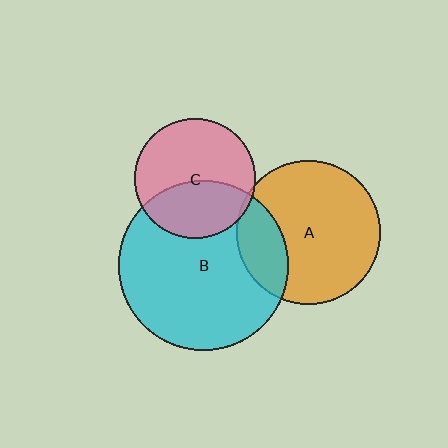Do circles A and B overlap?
Yes.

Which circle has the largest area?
Circle B (cyan).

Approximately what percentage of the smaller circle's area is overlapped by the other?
Approximately 20%.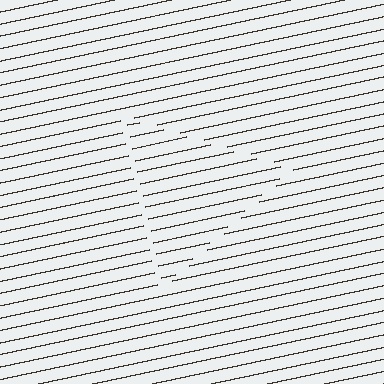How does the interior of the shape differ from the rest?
The interior of the shape contains the same grating, shifted by half a period — the contour is defined by the phase discontinuity where line-ends from the inner and outer gratings abut.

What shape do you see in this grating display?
An illusory triangle. The interior of the shape contains the same grating, shifted by half a period — the contour is defined by the phase discontinuity where line-ends from the inner and outer gratings abut.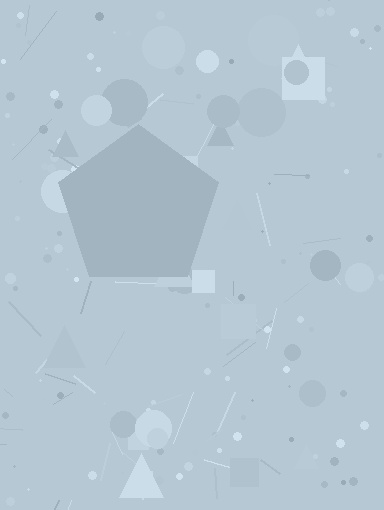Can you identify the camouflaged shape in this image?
The camouflaged shape is a pentagon.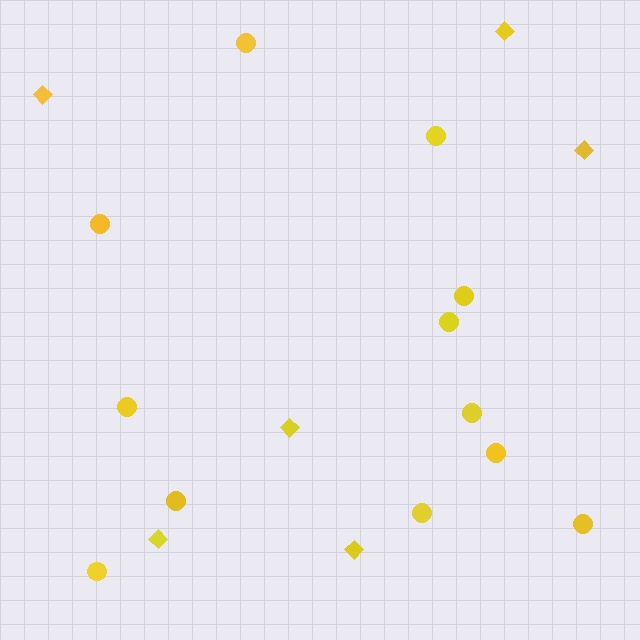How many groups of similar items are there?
There are 2 groups: one group of diamonds (6) and one group of circles (12).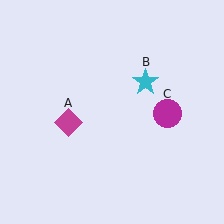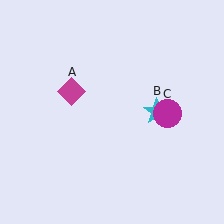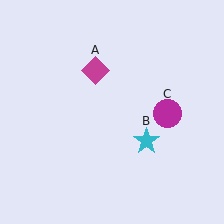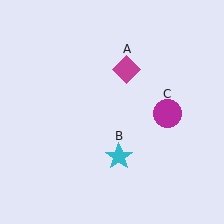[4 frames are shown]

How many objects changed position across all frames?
2 objects changed position: magenta diamond (object A), cyan star (object B).